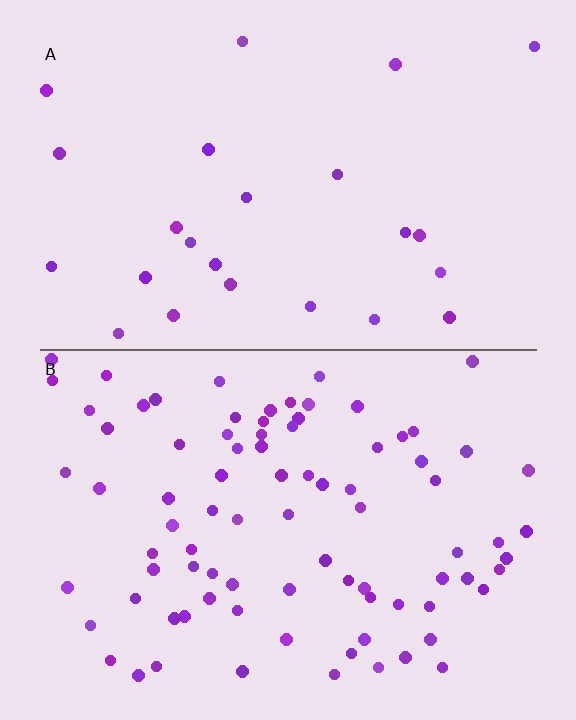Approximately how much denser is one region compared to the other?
Approximately 3.5× — region B over region A.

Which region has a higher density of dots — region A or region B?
B (the bottom).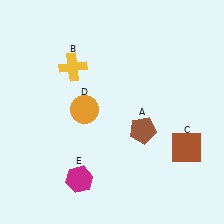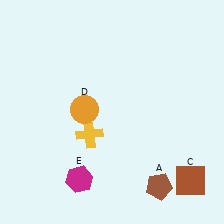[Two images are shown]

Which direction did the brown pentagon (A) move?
The brown pentagon (A) moved down.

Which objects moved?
The objects that moved are: the brown pentagon (A), the yellow cross (B), the brown square (C).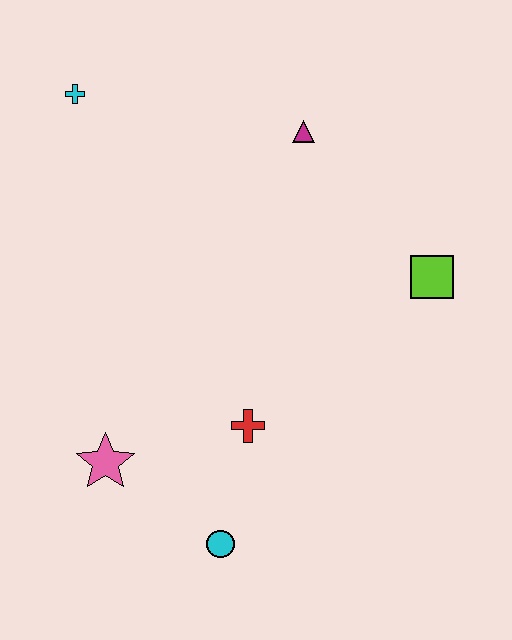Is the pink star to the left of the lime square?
Yes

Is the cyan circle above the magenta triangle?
No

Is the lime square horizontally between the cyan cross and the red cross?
No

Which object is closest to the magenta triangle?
The lime square is closest to the magenta triangle.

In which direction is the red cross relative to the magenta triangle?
The red cross is below the magenta triangle.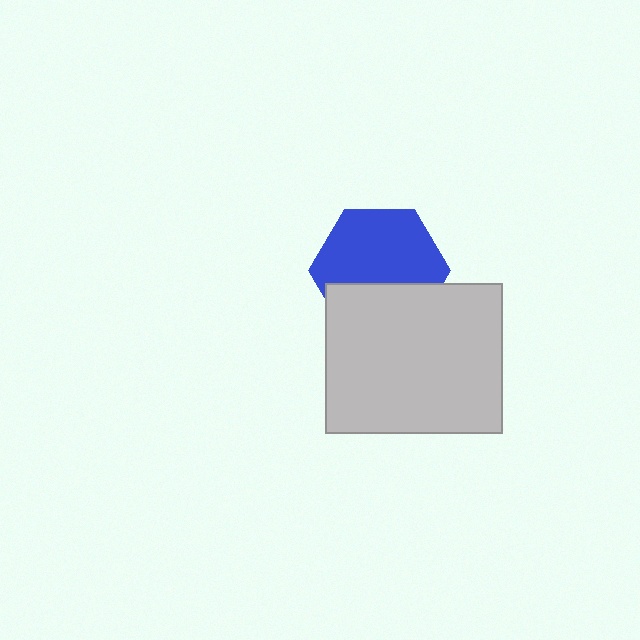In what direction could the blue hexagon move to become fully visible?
The blue hexagon could move up. That would shift it out from behind the light gray rectangle entirely.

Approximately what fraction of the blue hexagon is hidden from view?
Roughly 36% of the blue hexagon is hidden behind the light gray rectangle.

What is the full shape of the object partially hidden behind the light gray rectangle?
The partially hidden object is a blue hexagon.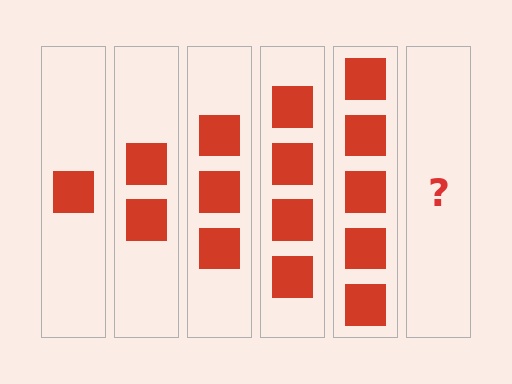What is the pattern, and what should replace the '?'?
The pattern is that each step adds one more square. The '?' should be 6 squares.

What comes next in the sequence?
The next element should be 6 squares.